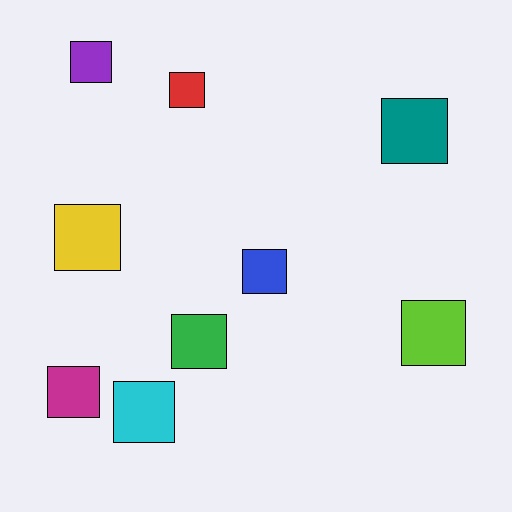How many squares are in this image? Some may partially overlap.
There are 9 squares.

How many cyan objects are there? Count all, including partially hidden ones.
There is 1 cyan object.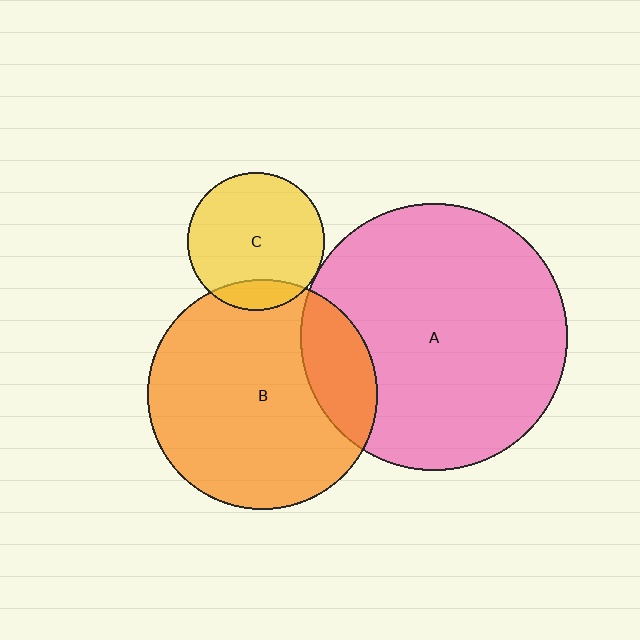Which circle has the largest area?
Circle A (pink).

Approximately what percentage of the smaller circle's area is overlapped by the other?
Approximately 20%.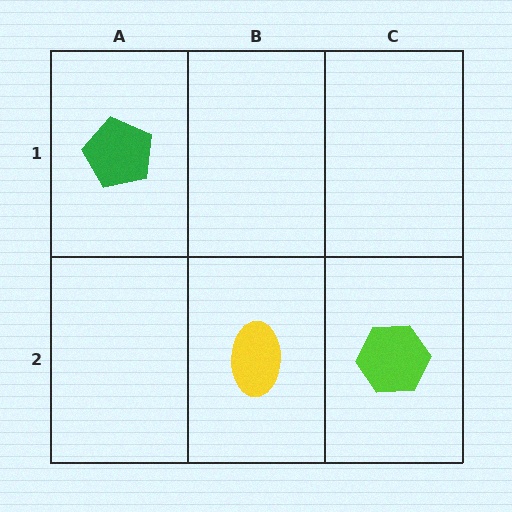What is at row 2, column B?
A yellow ellipse.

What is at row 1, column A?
A green pentagon.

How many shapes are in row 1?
1 shape.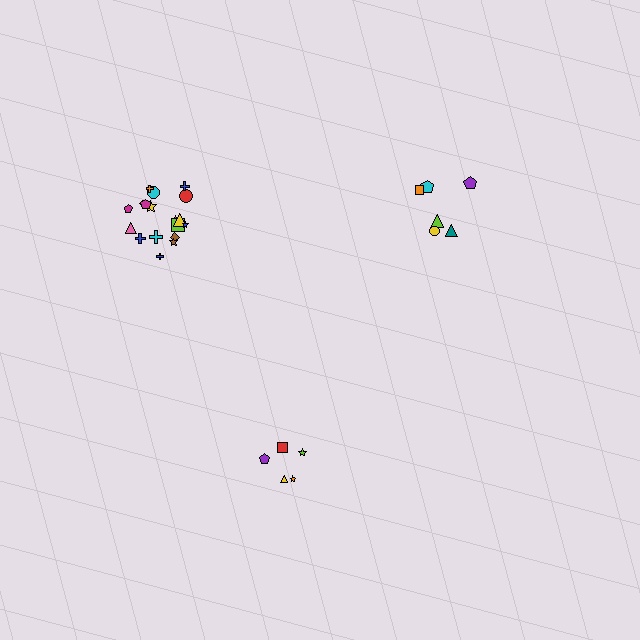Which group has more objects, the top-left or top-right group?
The top-left group.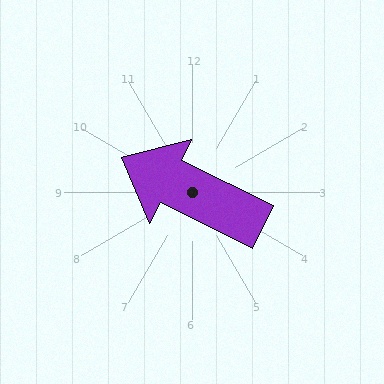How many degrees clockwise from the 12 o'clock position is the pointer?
Approximately 296 degrees.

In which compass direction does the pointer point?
Northwest.